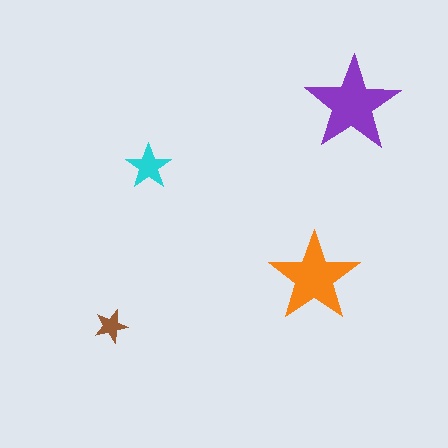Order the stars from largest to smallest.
the purple one, the orange one, the cyan one, the brown one.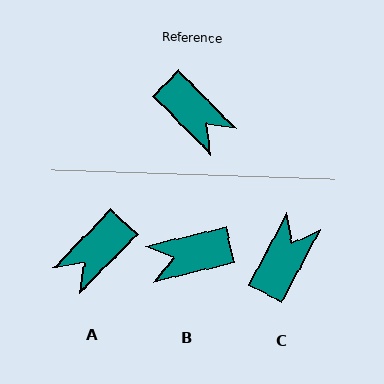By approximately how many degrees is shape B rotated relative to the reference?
Approximately 122 degrees clockwise.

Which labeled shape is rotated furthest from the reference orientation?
B, about 122 degrees away.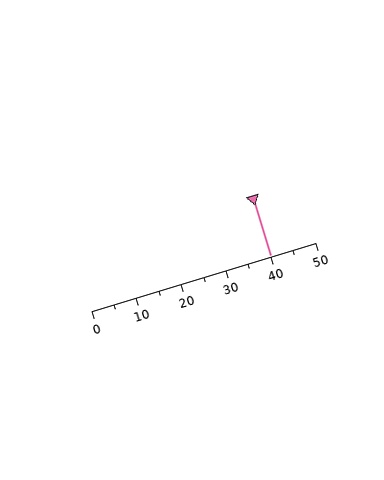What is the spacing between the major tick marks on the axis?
The major ticks are spaced 10 apart.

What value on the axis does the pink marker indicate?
The marker indicates approximately 40.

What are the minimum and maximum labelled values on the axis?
The axis runs from 0 to 50.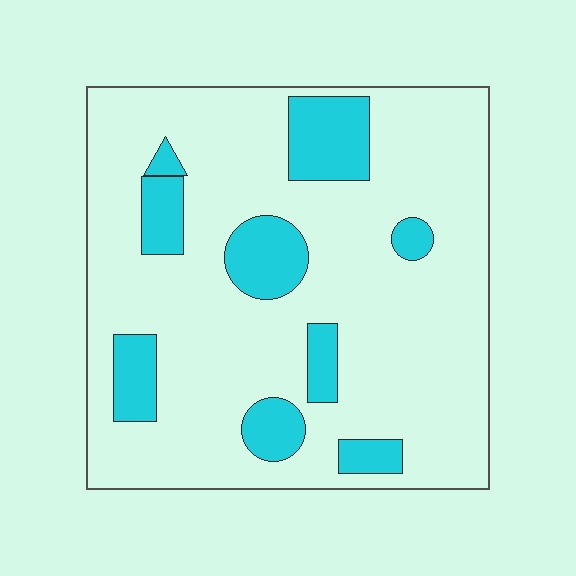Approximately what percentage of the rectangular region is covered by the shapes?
Approximately 20%.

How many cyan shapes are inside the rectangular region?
9.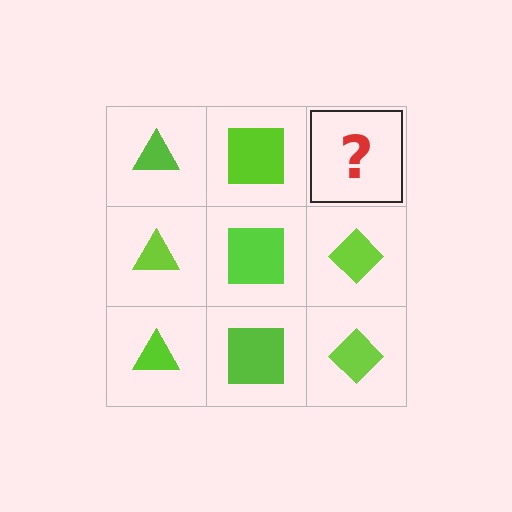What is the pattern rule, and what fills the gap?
The rule is that each column has a consistent shape. The gap should be filled with a lime diamond.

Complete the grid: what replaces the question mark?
The question mark should be replaced with a lime diamond.